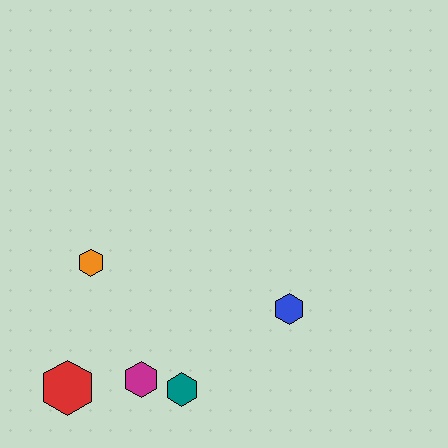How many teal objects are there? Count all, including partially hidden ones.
There is 1 teal object.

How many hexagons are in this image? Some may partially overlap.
There are 5 hexagons.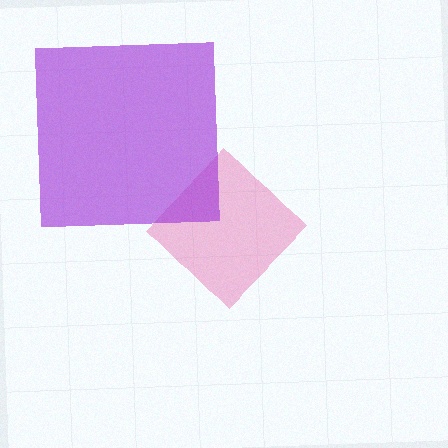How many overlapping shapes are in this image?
There are 2 overlapping shapes in the image.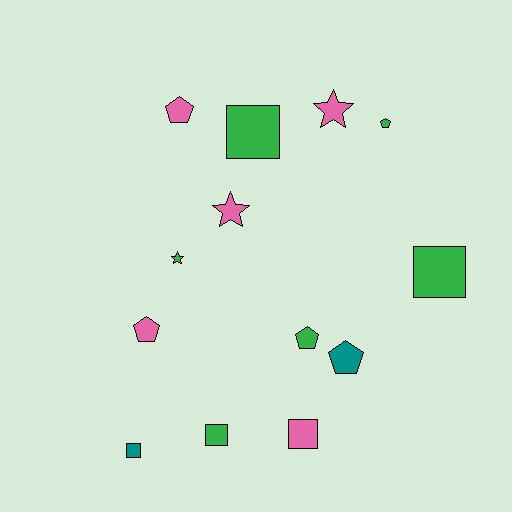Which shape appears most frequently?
Square, with 5 objects.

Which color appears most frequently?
Green, with 6 objects.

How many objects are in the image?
There are 13 objects.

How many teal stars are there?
There are no teal stars.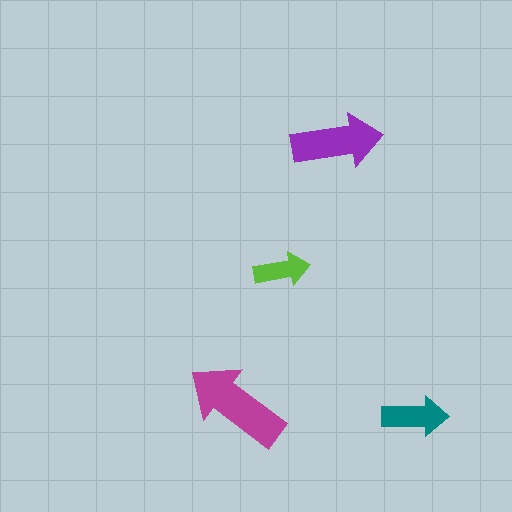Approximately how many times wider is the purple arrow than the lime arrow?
About 1.5 times wider.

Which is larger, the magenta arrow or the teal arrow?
The magenta one.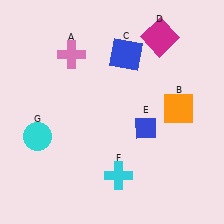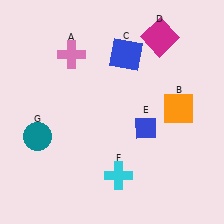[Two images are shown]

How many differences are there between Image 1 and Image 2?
There is 1 difference between the two images.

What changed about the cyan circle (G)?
In Image 1, G is cyan. In Image 2, it changed to teal.